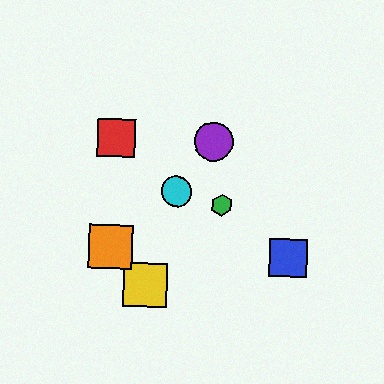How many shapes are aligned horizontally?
2 shapes (the red square, the purple circle) are aligned horizontally.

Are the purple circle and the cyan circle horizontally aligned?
No, the purple circle is at y≈141 and the cyan circle is at y≈192.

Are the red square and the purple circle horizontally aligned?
Yes, both are at y≈138.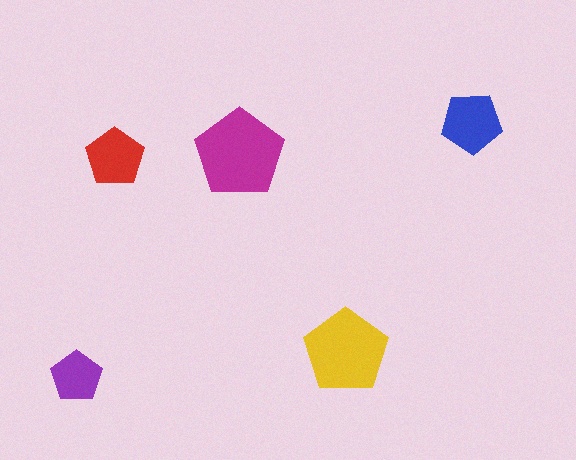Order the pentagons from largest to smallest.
the magenta one, the yellow one, the blue one, the red one, the purple one.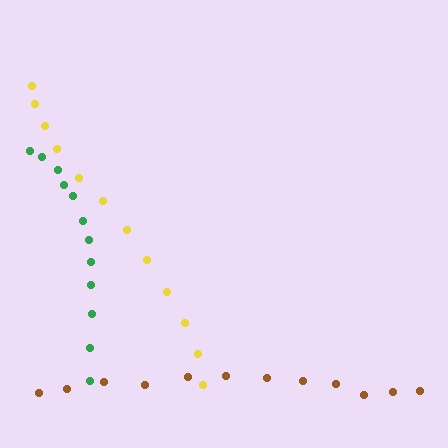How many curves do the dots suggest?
There are 3 distinct paths.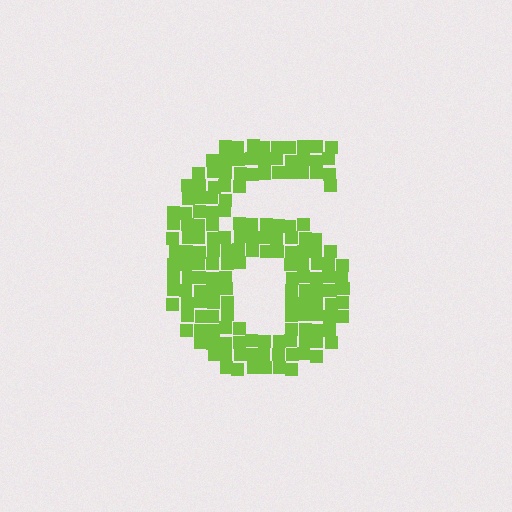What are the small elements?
The small elements are squares.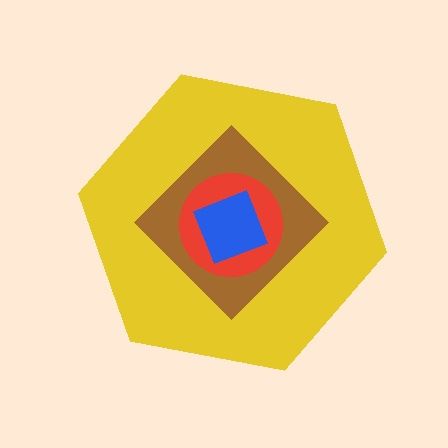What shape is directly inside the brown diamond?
The red circle.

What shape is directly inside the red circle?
The blue square.